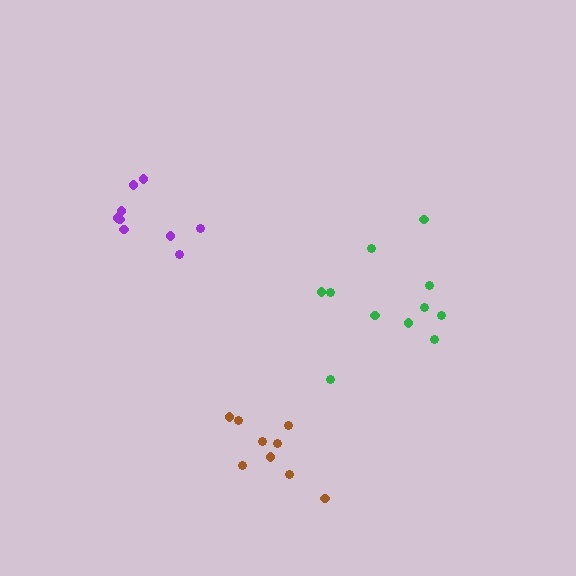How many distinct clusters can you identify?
There are 3 distinct clusters.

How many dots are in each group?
Group 1: 9 dots, Group 2: 11 dots, Group 3: 9 dots (29 total).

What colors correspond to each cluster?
The clusters are colored: purple, green, brown.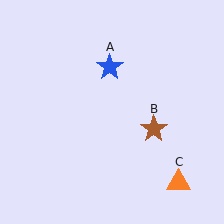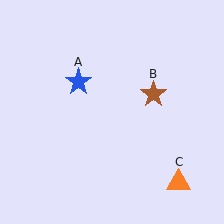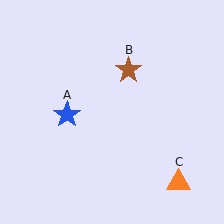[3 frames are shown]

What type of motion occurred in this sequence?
The blue star (object A), brown star (object B) rotated counterclockwise around the center of the scene.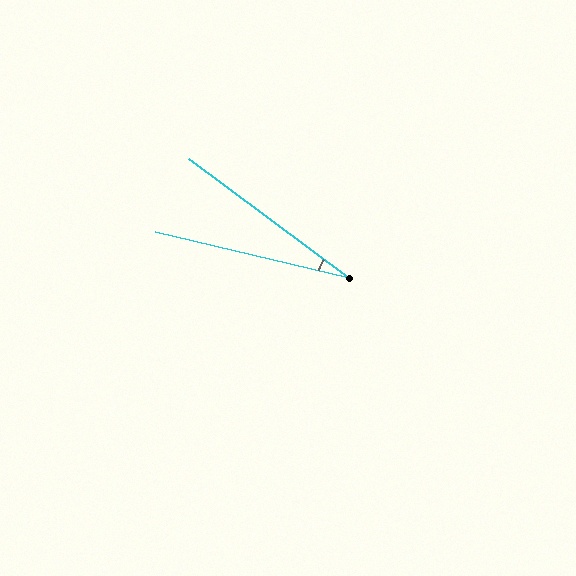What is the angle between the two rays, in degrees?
Approximately 23 degrees.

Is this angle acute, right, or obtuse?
It is acute.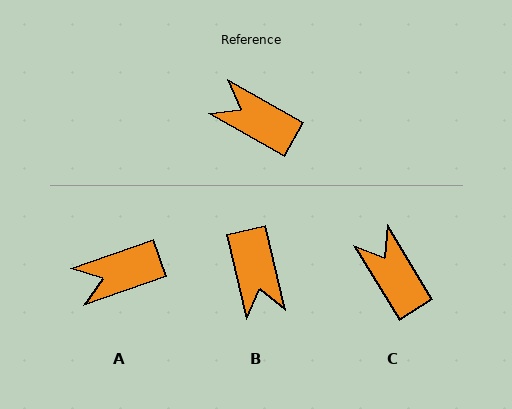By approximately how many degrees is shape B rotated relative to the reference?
Approximately 133 degrees counter-clockwise.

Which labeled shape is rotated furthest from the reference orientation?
B, about 133 degrees away.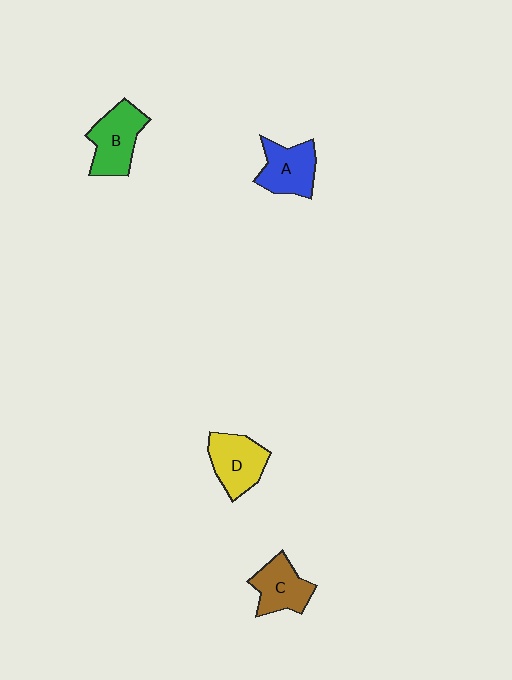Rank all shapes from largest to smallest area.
From largest to smallest: B (green), D (yellow), A (blue), C (brown).